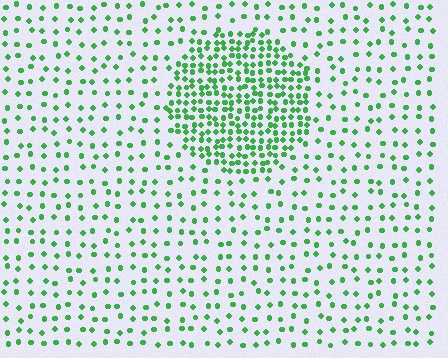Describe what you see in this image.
The image contains small green elements arranged at two different densities. A circle-shaped region is visible where the elements are more densely packed than the surrounding area.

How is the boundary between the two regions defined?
The boundary is defined by a change in element density (approximately 2.7x ratio). All elements are the same color, size, and shape.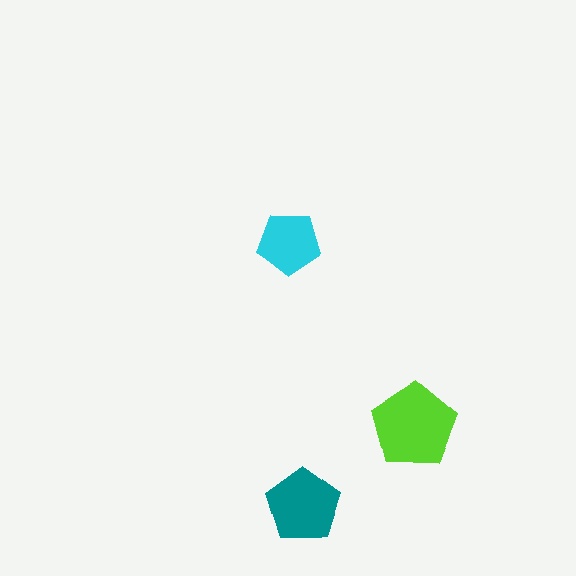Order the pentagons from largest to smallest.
the lime one, the teal one, the cyan one.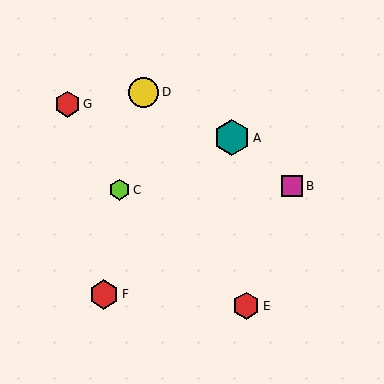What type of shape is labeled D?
Shape D is a yellow circle.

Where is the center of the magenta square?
The center of the magenta square is at (292, 186).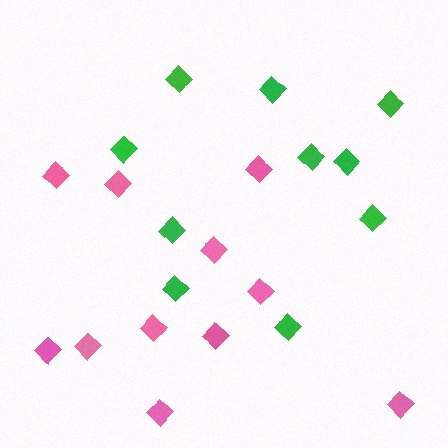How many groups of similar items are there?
There are 2 groups: one group of green diamonds (10) and one group of pink diamonds (11).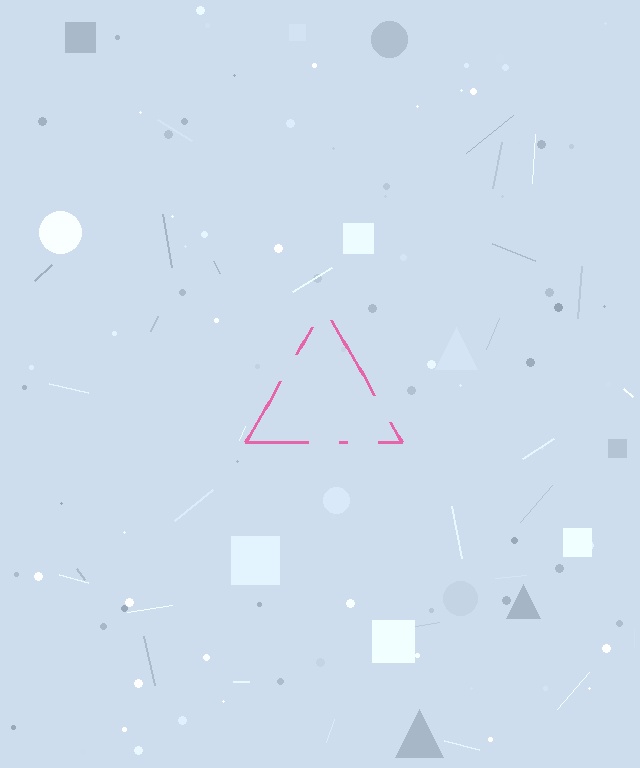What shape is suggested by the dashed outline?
The dashed outline suggests a triangle.